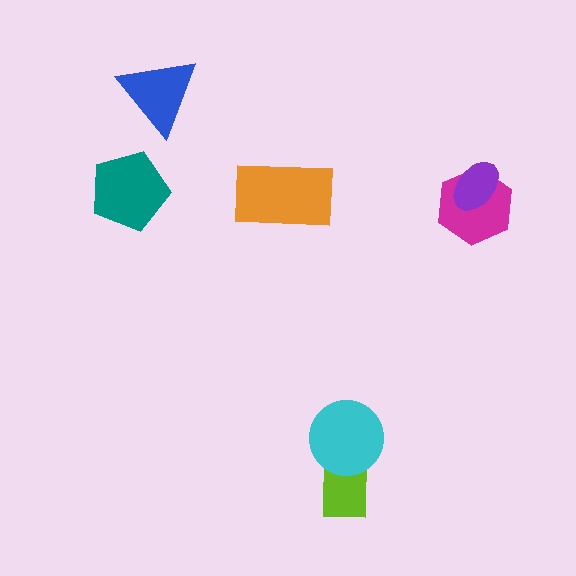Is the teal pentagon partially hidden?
No, no other shape covers it.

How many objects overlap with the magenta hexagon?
1 object overlaps with the magenta hexagon.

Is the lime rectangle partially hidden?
Yes, it is partially covered by another shape.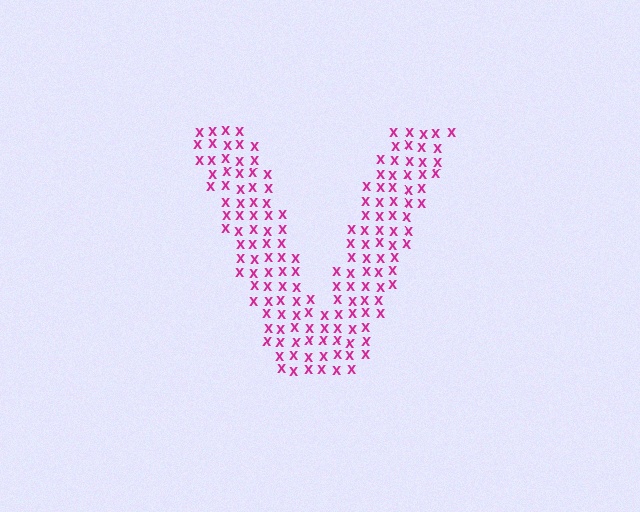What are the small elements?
The small elements are letter X's.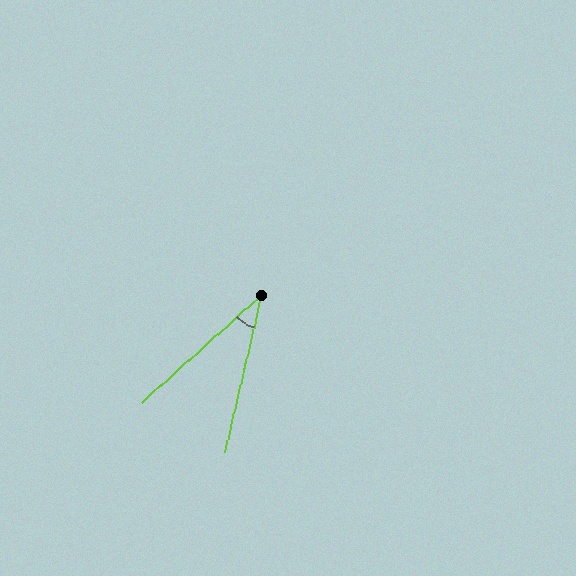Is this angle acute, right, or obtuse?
It is acute.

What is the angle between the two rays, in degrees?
Approximately 35 degrees.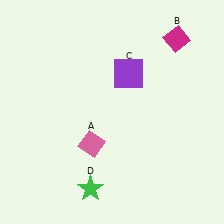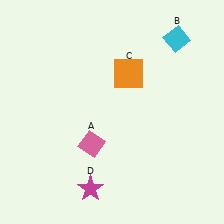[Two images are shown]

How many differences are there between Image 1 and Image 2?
There are 3 differences between the two images.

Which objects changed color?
B changed from magenta to cyan. C changed from purple to orange. D changed from green to magenta.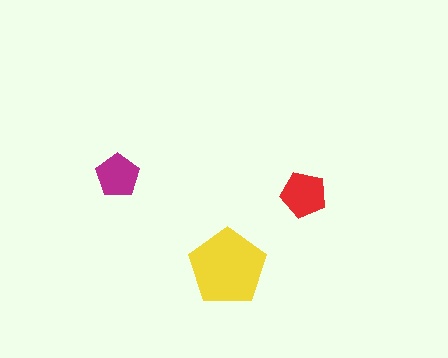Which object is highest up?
The magenta pentagon is topmost.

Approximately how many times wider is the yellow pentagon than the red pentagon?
About 1.5 times wider.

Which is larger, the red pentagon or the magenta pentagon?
The red one.